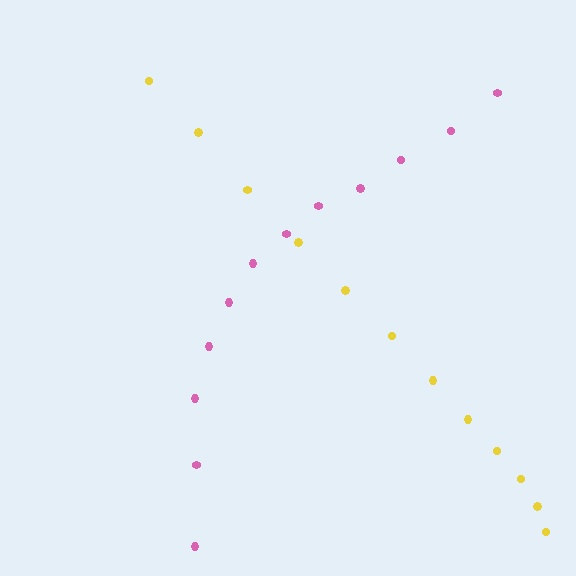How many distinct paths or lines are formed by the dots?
There are 2 distinct paths.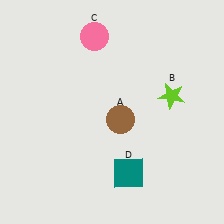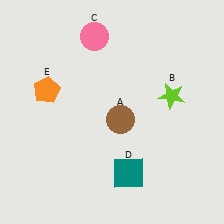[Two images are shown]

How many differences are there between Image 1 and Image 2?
There is 1 difference between the two images.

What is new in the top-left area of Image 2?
An orange pentagon (E) was added in the top-left area of Image 2.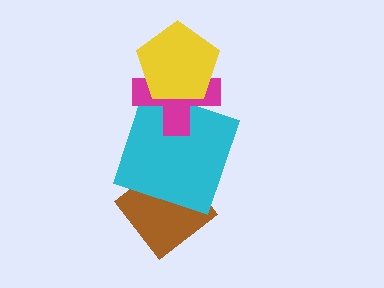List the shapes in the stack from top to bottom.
From top to bottom: the yellow pentagon, the magenta cross, the cyan square, the brown diamond.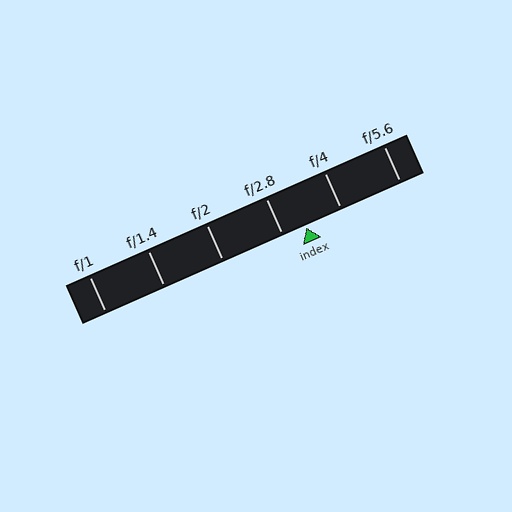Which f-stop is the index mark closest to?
The index mark is closest to f/2.8.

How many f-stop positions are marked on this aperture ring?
There are 6 f-stop positions marked.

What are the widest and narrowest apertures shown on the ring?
The widest aperture shown is f/1 and the narrowest is f/5.6.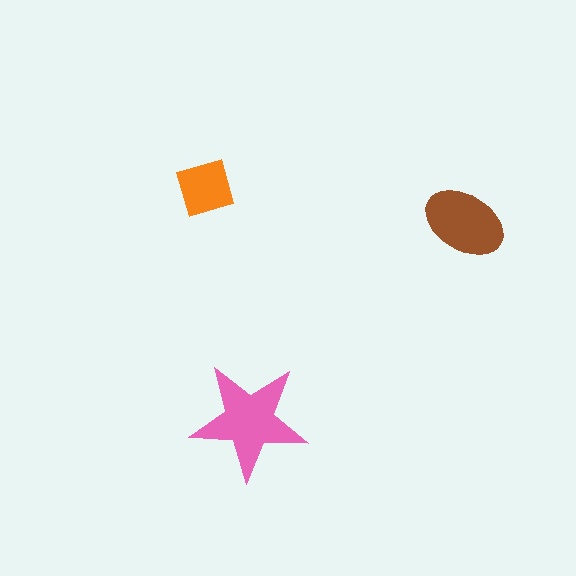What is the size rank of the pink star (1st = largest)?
1st.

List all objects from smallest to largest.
The orange square, the brown ellipse, the pink star.